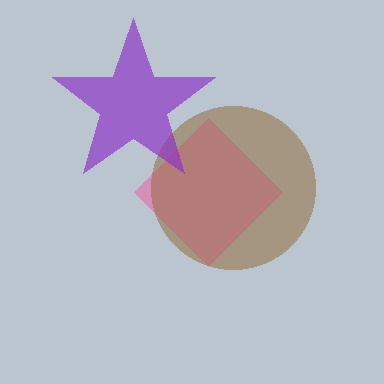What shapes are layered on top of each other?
The layered shapes are: a pink diamond, a brown circle, a purple star.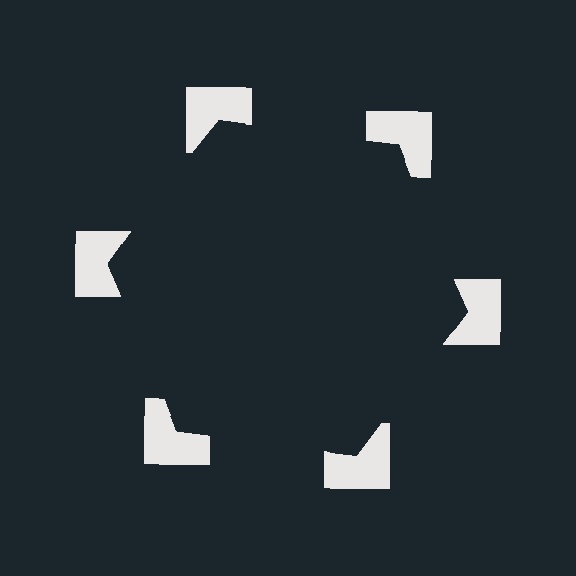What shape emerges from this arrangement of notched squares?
An illusory hexagon — its edges are inferred from the aligned wedge cuts in the notched squares, not physically drawn.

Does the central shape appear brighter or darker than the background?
It typically appears slightly darker than the background, even though no actual brightness change is drawn.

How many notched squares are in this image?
There are 6 — one at each vertex of the illusory hexagon.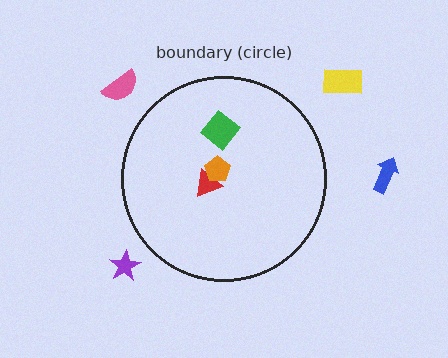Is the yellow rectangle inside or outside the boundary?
Outside.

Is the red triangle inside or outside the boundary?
Inside.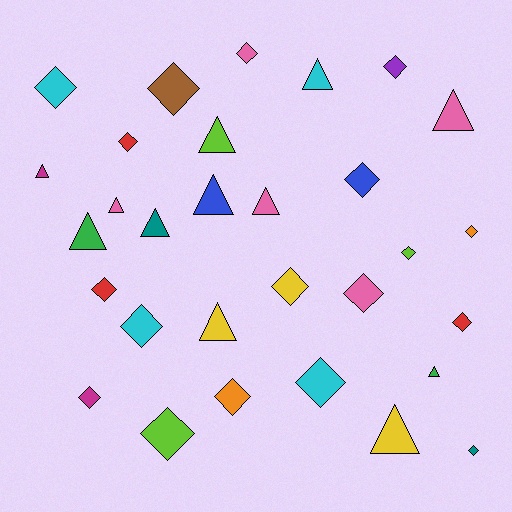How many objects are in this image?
There are 30 objects.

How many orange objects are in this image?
There are 2 orange objects.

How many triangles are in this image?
There are 12 triangles.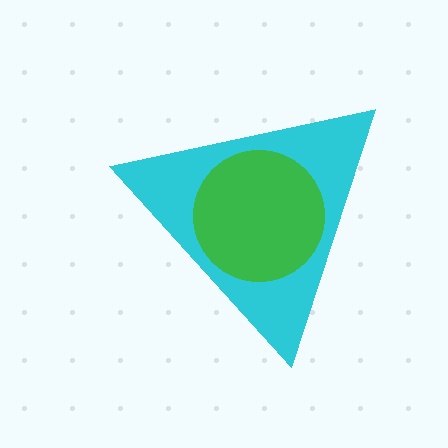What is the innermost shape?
The green circle.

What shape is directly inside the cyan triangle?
The green circle.